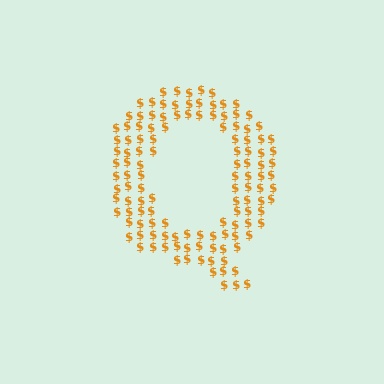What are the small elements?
The small elements are dollar signs.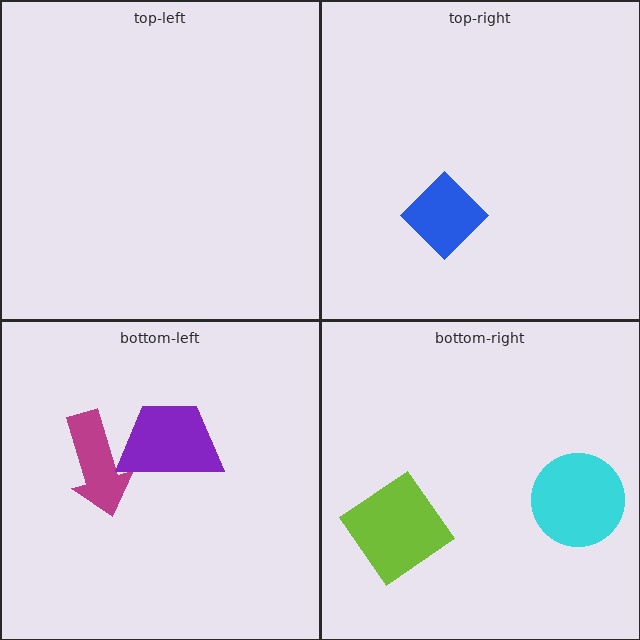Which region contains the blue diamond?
The top-right region.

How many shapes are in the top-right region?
1.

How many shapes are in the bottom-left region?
2.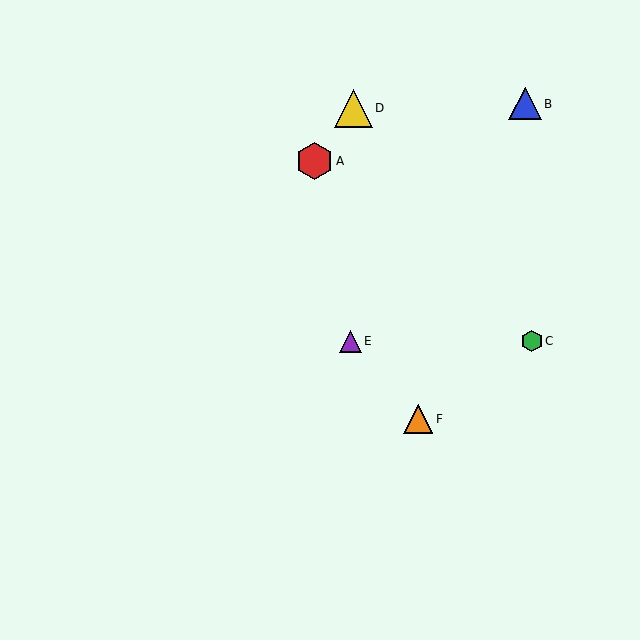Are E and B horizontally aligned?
No, E is at y≈341 and B is at y≈104.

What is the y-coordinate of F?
Object F is at y≈419.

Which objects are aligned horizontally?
Objects C, E are aligned horizontally.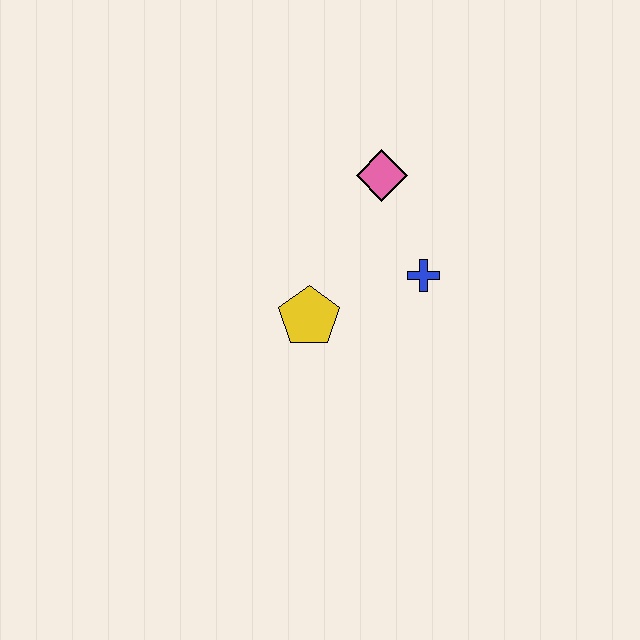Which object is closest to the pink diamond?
The blue cross is closest to the pink diamond.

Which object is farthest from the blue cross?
The yellow pentagon is farthest from the blue cross.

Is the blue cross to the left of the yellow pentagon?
No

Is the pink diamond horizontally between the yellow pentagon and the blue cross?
Yes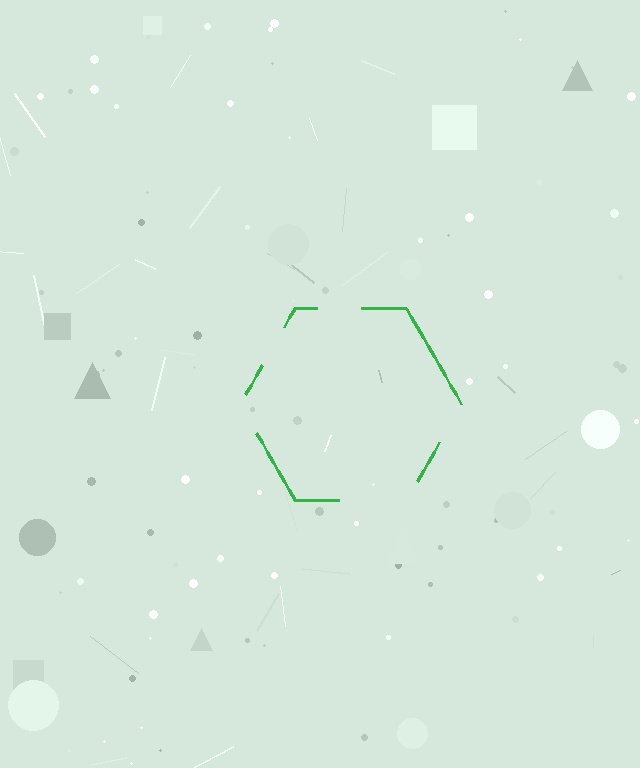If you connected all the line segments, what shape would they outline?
They would outline a hexagon.